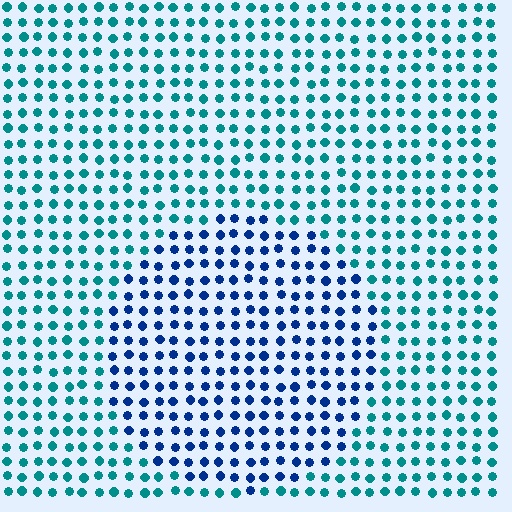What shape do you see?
I see a circle.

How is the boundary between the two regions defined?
The boundary is defined purely by a slight shift in hue (about 43 degrees). Spacing, size, and orientation are identical on both sides.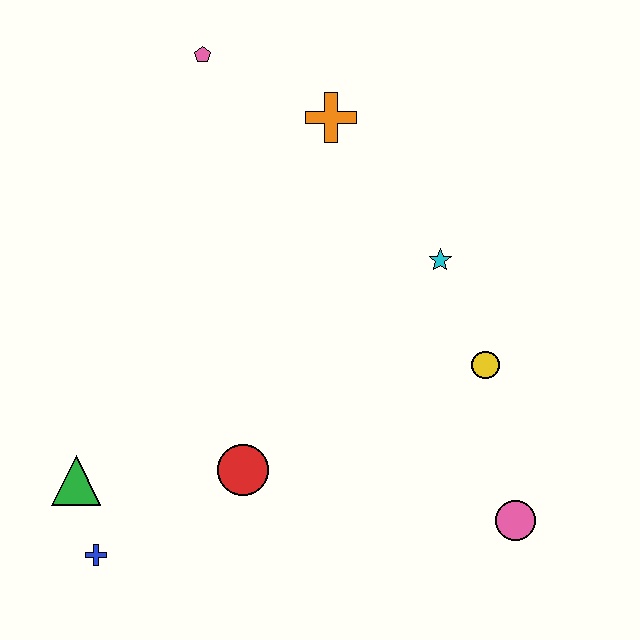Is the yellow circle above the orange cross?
No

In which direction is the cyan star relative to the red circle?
The cyan star is above the red circle.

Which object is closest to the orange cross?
The pink pentagon is closest to the orange cross.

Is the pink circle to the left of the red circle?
No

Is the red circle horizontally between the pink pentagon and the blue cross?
No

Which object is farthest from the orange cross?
The blue cross is farthest from the orange cross.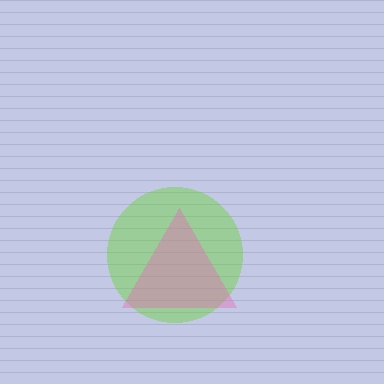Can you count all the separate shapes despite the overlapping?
Yes, there are 2 separate shapes.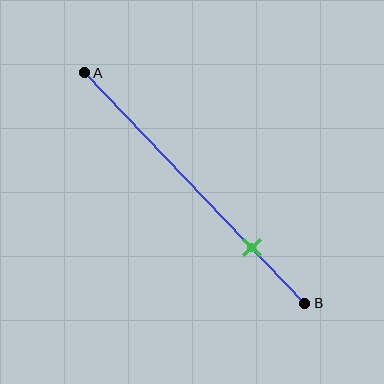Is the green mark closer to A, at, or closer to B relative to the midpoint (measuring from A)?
The green mark is closer to point B than the midpoint of segment AB.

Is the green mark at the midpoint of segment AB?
No, the mark is at about 75% from A, not at the 50% midpoint.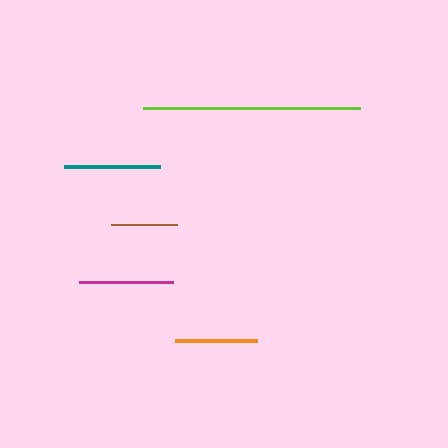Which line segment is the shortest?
The brown line is the shortest at approximately 66 pixels.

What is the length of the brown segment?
The brown segment is approximately 66 pixels long.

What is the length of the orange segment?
The orange segment is approximately 82 pixels long.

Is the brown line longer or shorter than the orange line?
The orange line is longer than the brown line.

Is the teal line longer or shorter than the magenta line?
The teal line is longer than the magenta line.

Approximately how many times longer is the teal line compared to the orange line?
The teal line is approximately 1.2 times the length of the orange line.